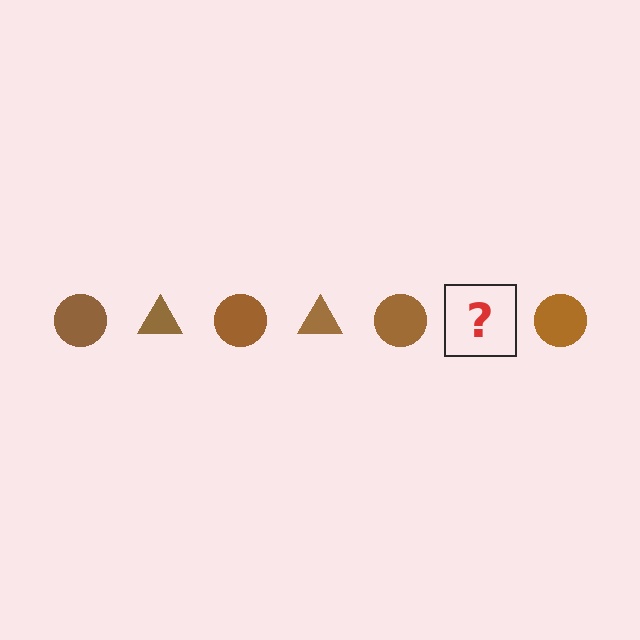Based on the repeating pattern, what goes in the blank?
The blank should be a brown triangle.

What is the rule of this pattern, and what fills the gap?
The rule is that the pattern cycles through circle, triangle shapes in brown. The gap should be filled with a brown triangle.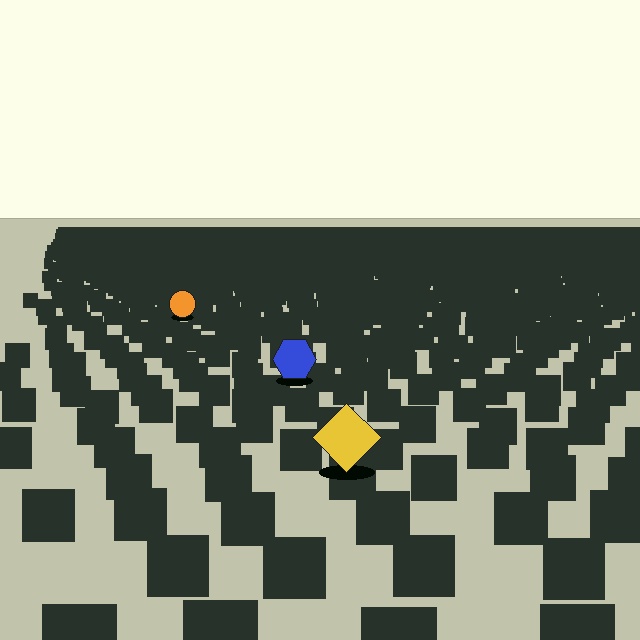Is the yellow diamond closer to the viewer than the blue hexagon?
Yes. The yellow diamond is closer — you can tell from the texture gradient: the ground texture is coarser near it.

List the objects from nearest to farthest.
From nearest to farthest: the yellow diamond, the blue hexagon, the orange circle.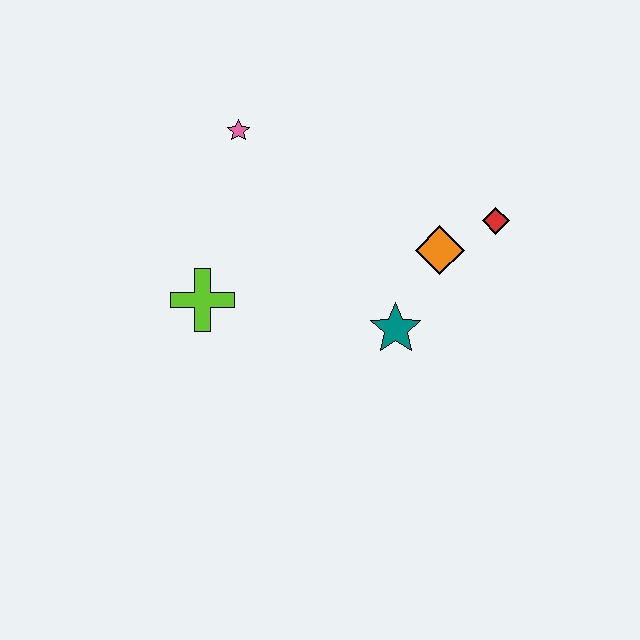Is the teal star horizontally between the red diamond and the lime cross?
Yes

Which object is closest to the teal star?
The orange diamond is closest to the teal star.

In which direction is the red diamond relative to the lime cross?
The red diamond is to the right of the lime cross.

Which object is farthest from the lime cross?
The red diamond is farthest from the lime cross.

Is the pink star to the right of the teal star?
No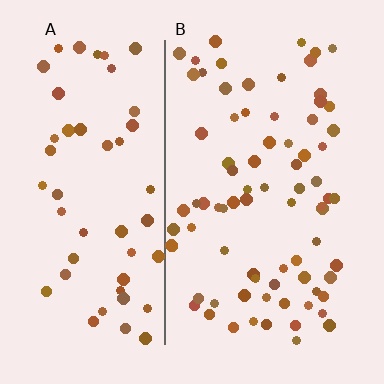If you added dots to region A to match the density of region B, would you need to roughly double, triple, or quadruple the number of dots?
Approximately double.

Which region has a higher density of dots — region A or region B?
B (the right).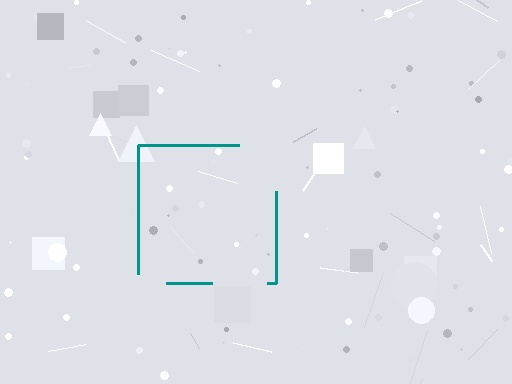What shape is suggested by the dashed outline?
The dashed outline suggests a square.